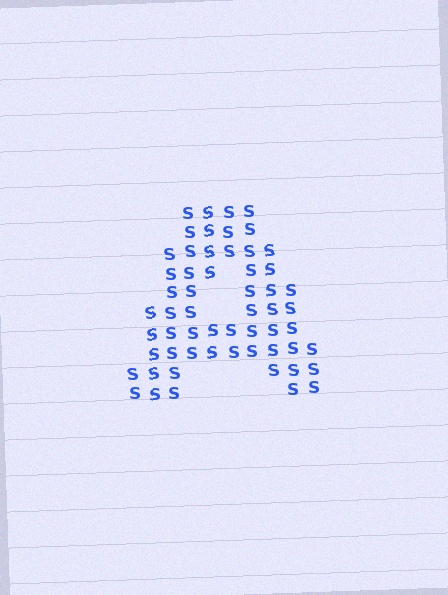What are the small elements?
The small elements are letter S's.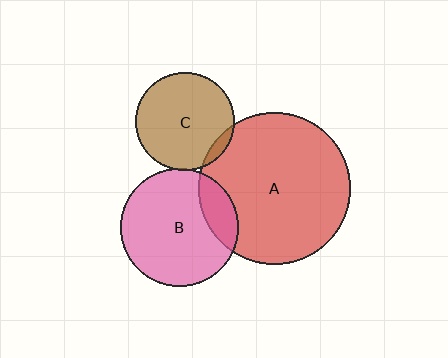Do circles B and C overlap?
Yes.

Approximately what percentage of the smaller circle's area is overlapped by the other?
Approximately 5%.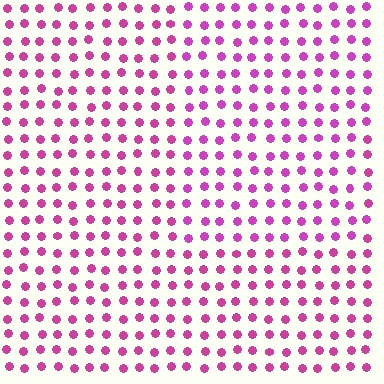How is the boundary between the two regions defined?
The boundary is defined purely by a slight shift in hue (about 15 degrees). Spacing, size, and orientation are identical on both sides.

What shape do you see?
I see a rectangle.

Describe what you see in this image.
The image is filled with small magenta elements in a uniform arrangement. A rectangle-shaped region is visible where the elements are tinted to a slightly different hue, forming a subtle color boundary.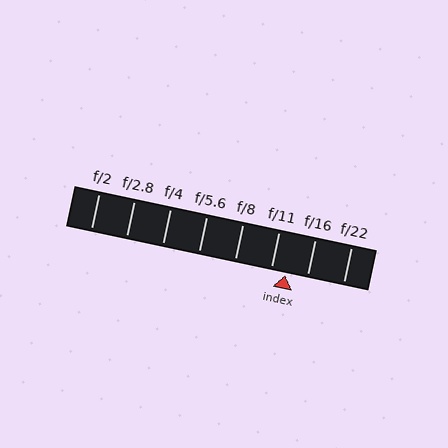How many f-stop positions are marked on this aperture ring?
There are 8 f-stop positions marked.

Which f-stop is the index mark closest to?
The index mark is closest to f/11.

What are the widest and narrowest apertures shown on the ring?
The widest aperture shown is f/2 and the narrowest is f/22.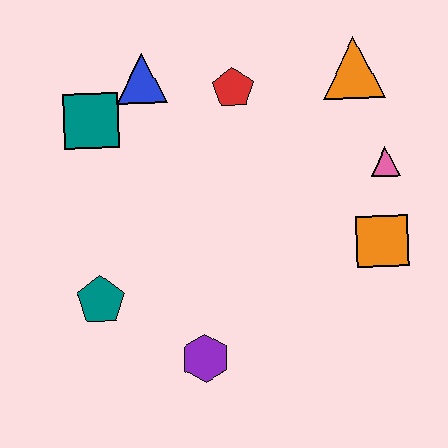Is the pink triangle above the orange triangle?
No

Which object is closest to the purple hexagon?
The teal pentagon is closest to the purple hexagon.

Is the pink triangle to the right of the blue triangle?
Yes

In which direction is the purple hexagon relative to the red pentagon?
The purple hexagon is below the red pentagon.